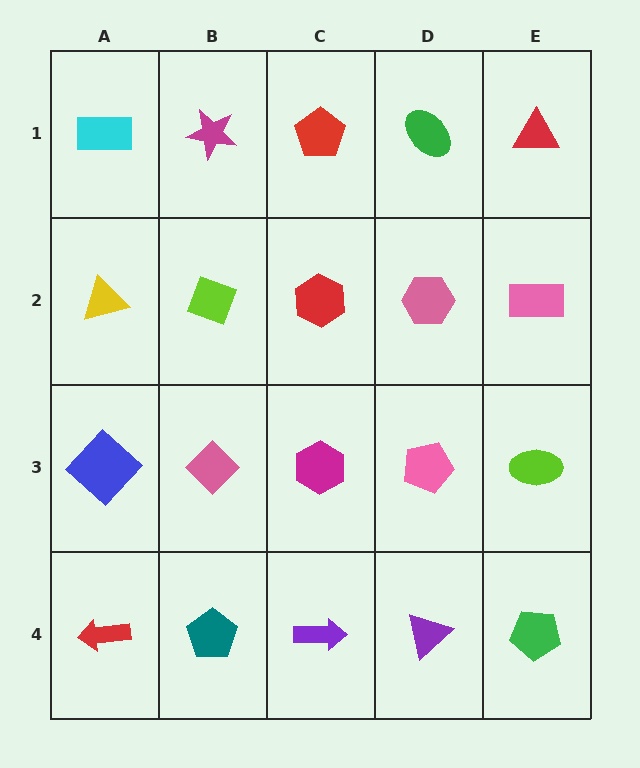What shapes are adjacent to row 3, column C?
A red hexagon (row 2, column C), a purple arrow (row 4, column C), a pink diamond (row 3, column B), a pink pentagon (row 3, column D).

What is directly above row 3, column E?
A pink rectangle.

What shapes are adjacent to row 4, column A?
A blue diamond (row 3, column A), a teal pentagon (row 4, column B).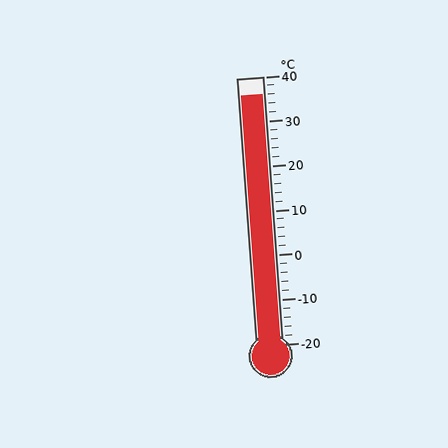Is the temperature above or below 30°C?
The temperature is above 30°C.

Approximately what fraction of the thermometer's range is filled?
The thermometer is filled to approximately 95% of its range.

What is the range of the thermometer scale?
The thermometer scale ranges from -20°C to 40°C.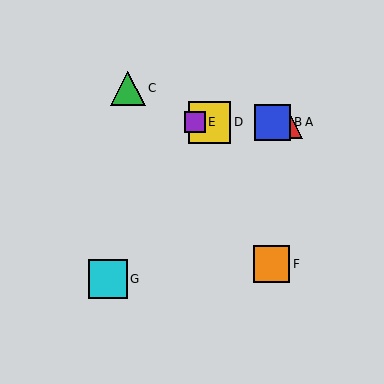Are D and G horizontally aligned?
No, D is at y≈122 and G is at y≈279.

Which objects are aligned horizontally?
Objects A, B, D, E are aligned horizontally.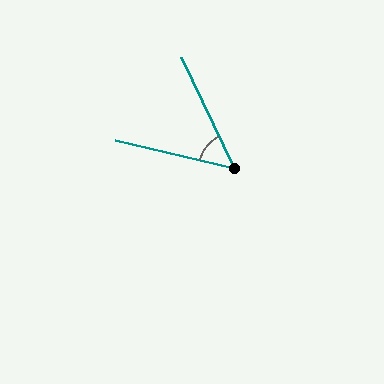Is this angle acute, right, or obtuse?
It is acute.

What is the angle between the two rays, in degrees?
Approximately 51 degrees.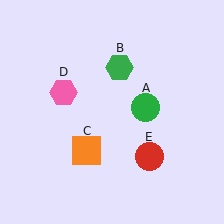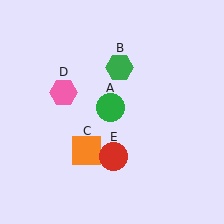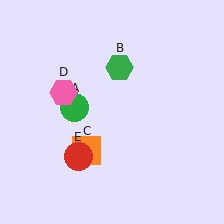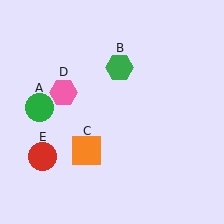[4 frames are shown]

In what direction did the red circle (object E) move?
The red circle (object E) moved left.